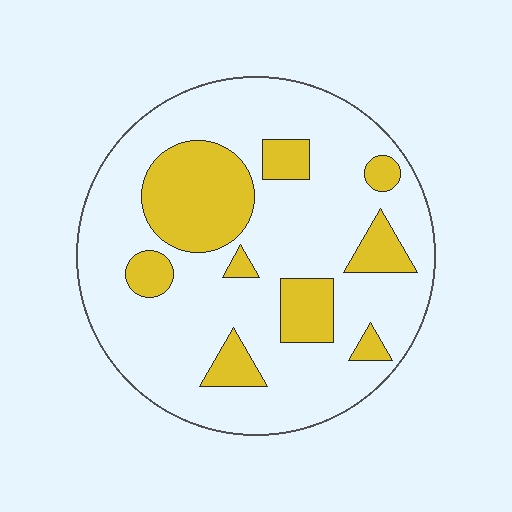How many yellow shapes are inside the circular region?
9.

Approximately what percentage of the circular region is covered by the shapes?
Approximately 25%.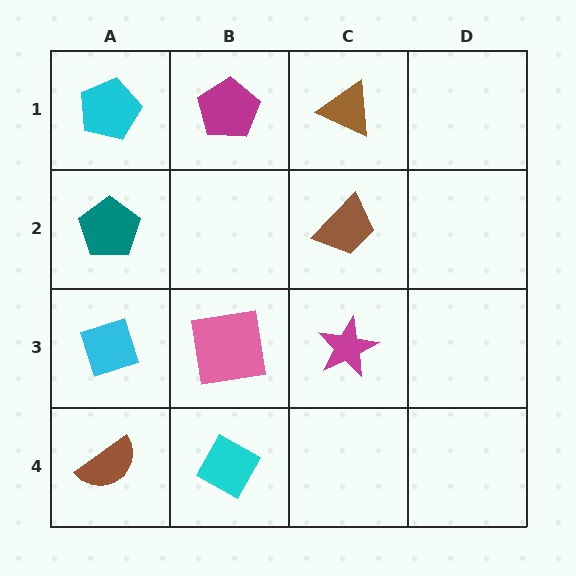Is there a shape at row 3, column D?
No, that cell is empty.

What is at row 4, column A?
A brown semicircle.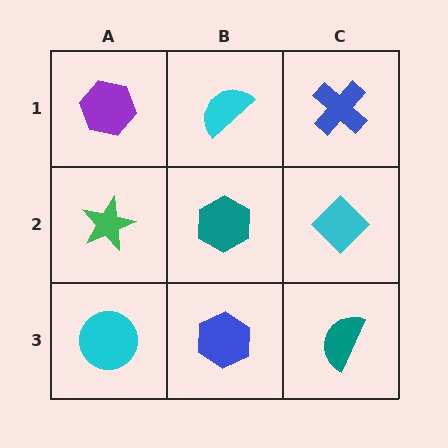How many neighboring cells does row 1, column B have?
3.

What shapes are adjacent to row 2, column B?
A cyan semicircle (row 1, column B), a blue hexagon (row 3, column B), a green star (row 2, column A), a cyan diamond (row 2, column C).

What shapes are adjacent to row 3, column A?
A green star (row 2, column A), a blue hexagon (row 3, column B).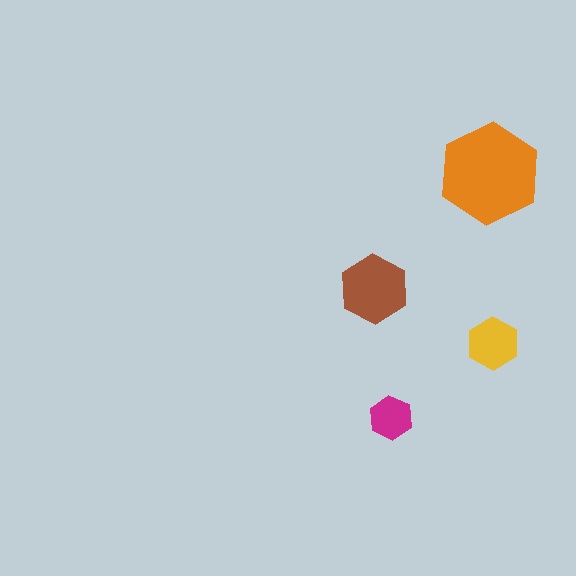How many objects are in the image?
There are 4 objects in the image.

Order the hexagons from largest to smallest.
the orange one, the brown one, the yellow one, the magenta one.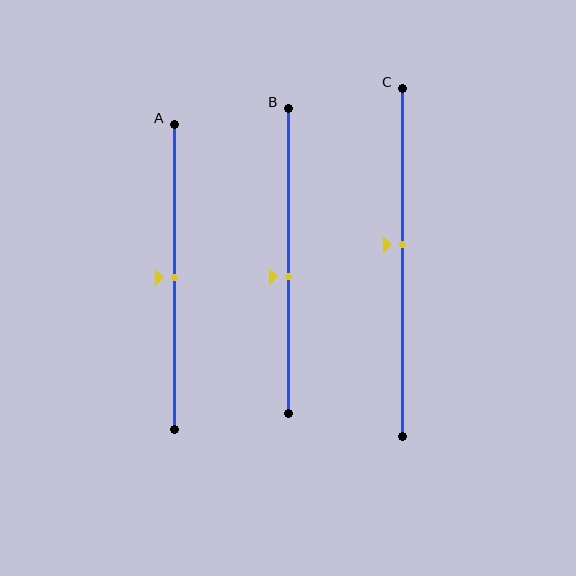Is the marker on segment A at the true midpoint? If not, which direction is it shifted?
Yes, the marker on segment A is at the true midpoint.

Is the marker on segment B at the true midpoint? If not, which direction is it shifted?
No, the marker on segment B is shifted downward by about 5% of the segment length.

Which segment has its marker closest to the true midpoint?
Segment A has its marker closest to the true midpoint.